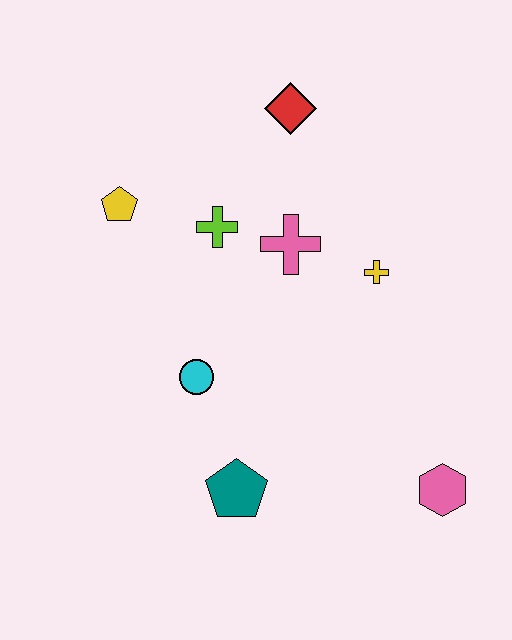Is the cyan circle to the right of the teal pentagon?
No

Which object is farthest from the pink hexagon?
The yellow pentagon is farthest from the pink hexagon.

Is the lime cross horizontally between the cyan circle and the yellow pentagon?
No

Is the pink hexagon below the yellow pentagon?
Yes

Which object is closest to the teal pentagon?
The cyan circle is closest to the teal pentagon.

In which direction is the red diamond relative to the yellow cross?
The red diamond is above the yellow cross.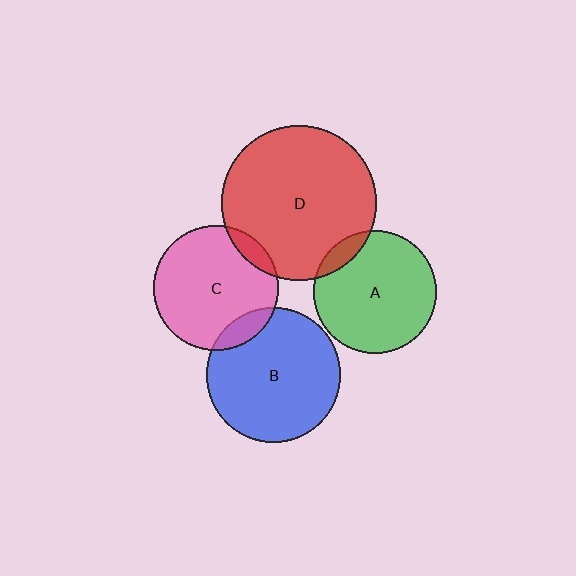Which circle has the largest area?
Circle D (red).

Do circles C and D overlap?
Yes.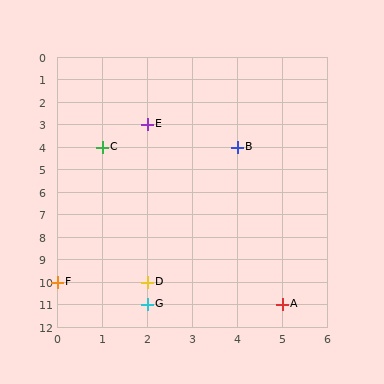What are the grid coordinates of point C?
Point C is at grid coordinates (1, 4).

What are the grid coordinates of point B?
Point B is at grid coordinates (4, 4).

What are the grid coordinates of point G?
Point G is at grid coordinates (2, 11).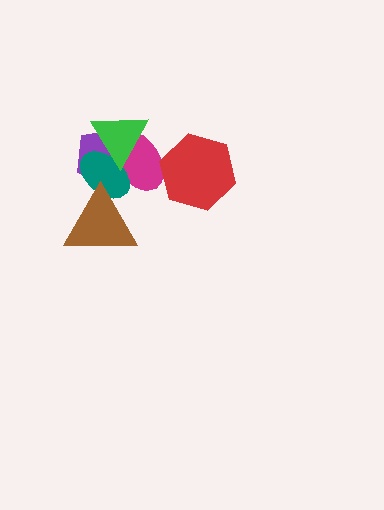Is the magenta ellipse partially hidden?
Yes, it is partially covered by another shape.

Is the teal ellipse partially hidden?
Yes, it is partially covered by another shape.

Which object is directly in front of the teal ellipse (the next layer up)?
The brown triangle is directly in front of the teal ellipse.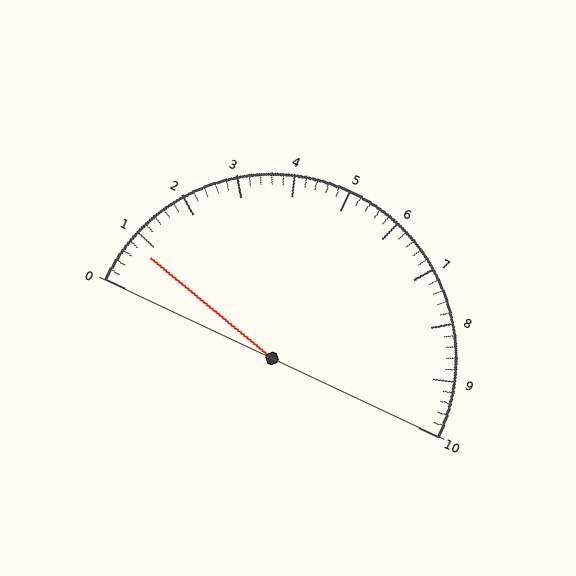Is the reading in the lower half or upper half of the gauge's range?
The reading is in the lower half of the range (0 to 10).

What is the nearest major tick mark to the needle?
The nearest major tick mark is 1.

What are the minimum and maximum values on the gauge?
The gauge ranges from 0 to 10.